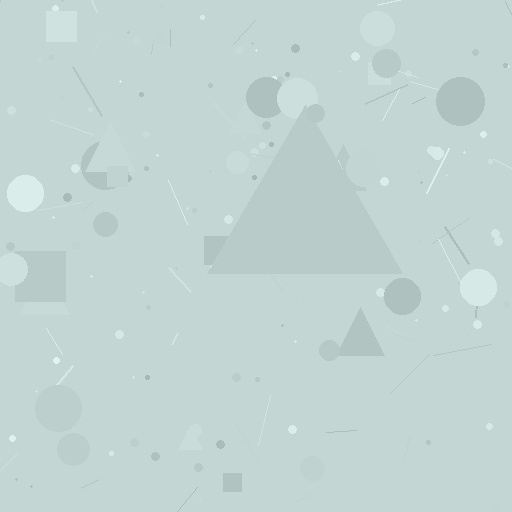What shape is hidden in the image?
A triangle is hidden in the image.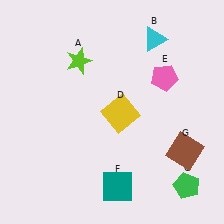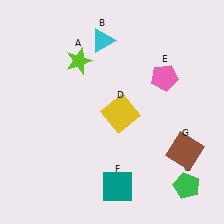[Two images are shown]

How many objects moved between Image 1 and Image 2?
1 object moved between the two images.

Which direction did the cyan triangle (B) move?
The cyan triangle (B) moved left.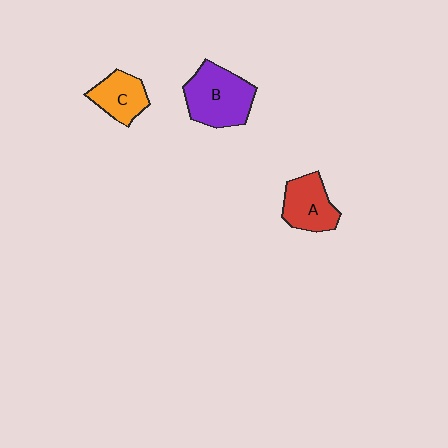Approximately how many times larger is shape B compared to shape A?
Approximately 1.4 times.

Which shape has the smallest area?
Shape C (orange).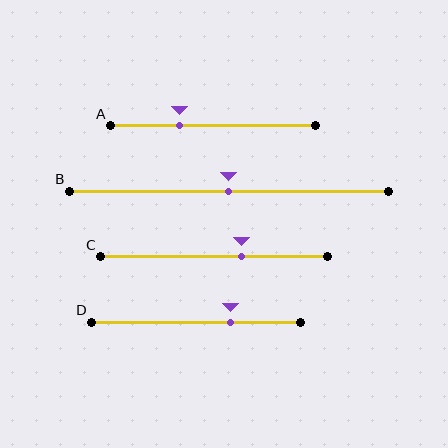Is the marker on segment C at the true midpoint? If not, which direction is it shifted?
No, the marker on segment C is shifted to the right by about 12% of the segment length.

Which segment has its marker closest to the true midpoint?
Segment B has its marker closest to the true midpoint.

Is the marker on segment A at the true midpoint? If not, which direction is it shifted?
No, the marker on segment A is shifted to the left by about 16% of the segment length.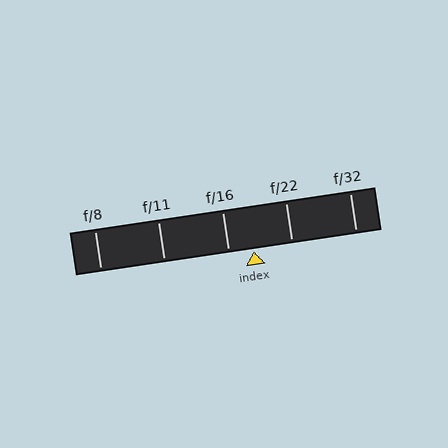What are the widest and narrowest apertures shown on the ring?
The widest aperture shown is f/8 and the narrowest is f/32.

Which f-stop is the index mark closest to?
The index mark is closest to f/16.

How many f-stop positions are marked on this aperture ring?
There are 5 f-stop positions marked.